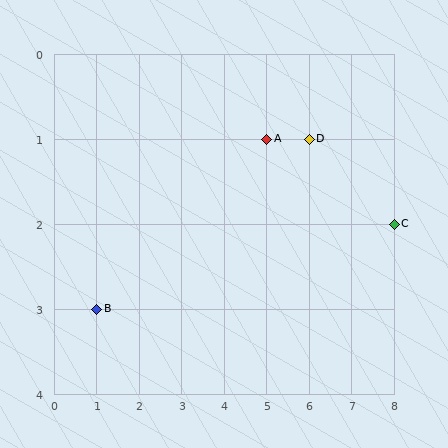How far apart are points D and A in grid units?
Points D and A are 1 column apart.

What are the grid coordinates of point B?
Point B is at grid coordinates (1, 3).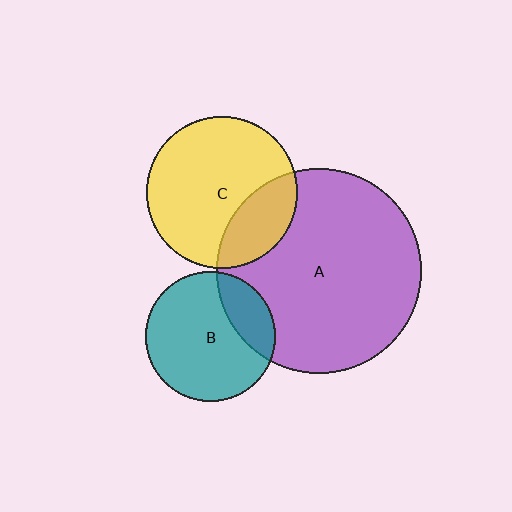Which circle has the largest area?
Circle A (purple).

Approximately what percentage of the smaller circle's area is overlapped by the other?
Approximately 25%.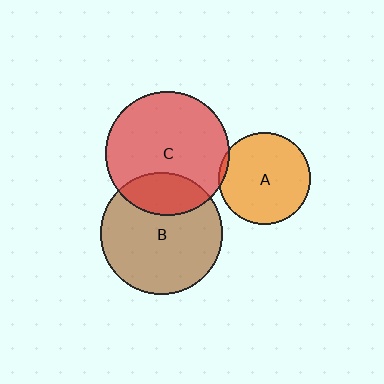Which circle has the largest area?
Circle C (red).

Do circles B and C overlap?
Yes.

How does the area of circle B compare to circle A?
Approximately 1.8 times.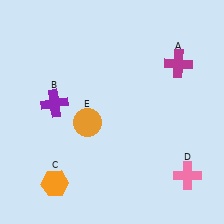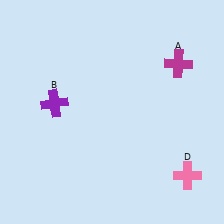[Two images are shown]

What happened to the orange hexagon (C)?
The orange hexagon (C) was removed in Image 2. It was in the bottom-left area of Image 1.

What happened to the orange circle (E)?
The orange circle (E) was removed in Image 2. It was in the bottom-left area of Image 1.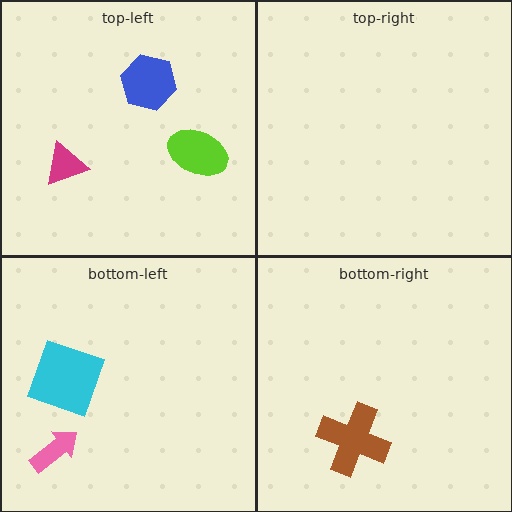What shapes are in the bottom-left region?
The cyan square, the pink arrow.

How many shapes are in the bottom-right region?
1.